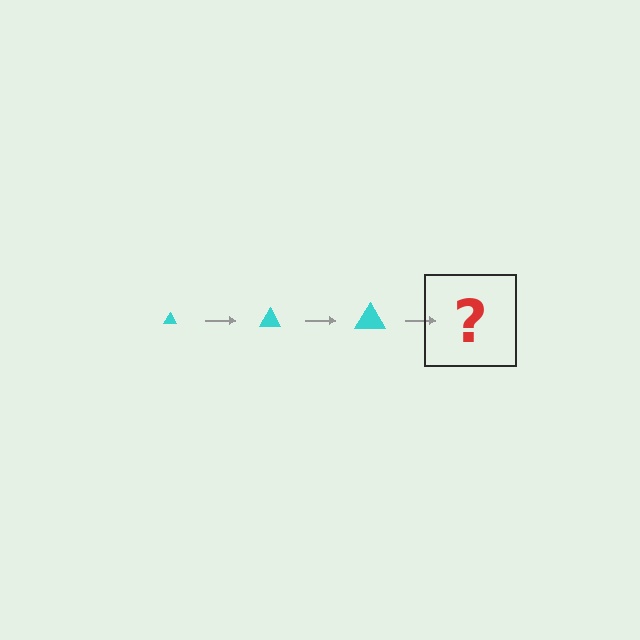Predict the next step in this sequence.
The next step is a cyan triangle, larger than the previous one.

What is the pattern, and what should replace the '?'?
The pattern is that the triangle gets progressively larger each step. The '?' should be a cyan triangle, larger than the previous one.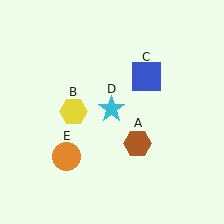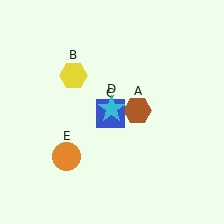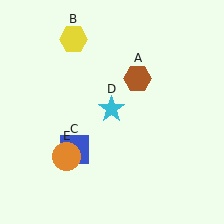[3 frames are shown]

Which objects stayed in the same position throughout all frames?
Cyan star (object D) and orange circle (object E) remained stationary.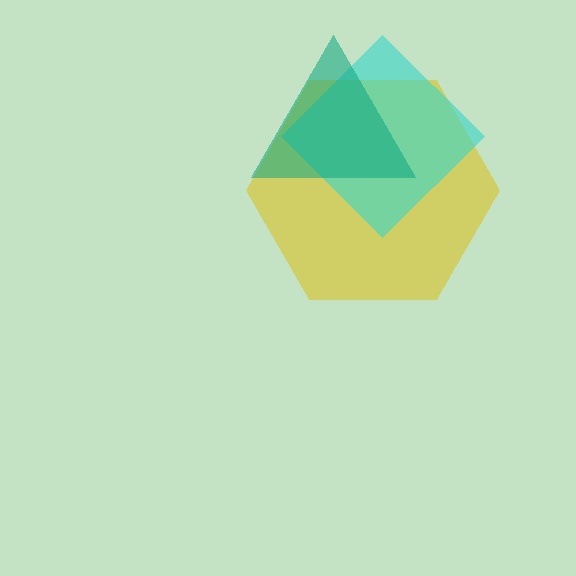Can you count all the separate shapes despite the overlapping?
Yes, there are 3 separate shapes.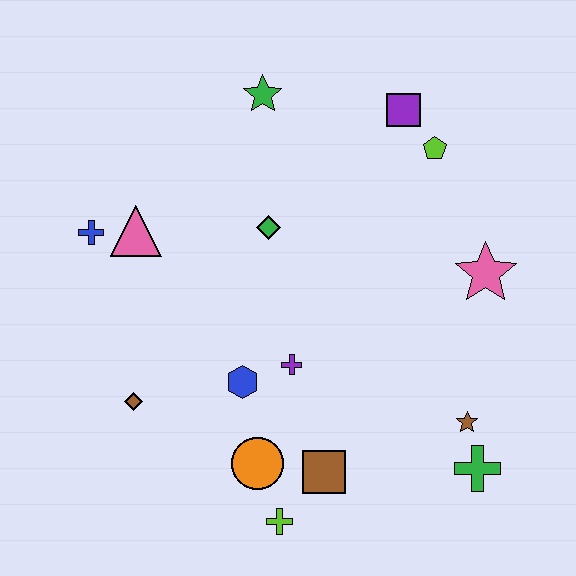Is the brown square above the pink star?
No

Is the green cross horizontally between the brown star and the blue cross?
No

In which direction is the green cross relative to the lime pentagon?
The green cross is below the lime pentagon.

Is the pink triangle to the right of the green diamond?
No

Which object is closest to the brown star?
The green cross is closest to the brown star.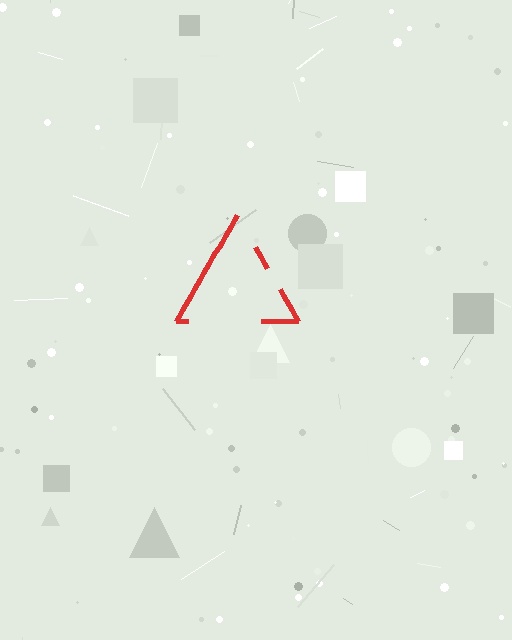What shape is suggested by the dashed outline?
The dashed outline suggests a triangle.